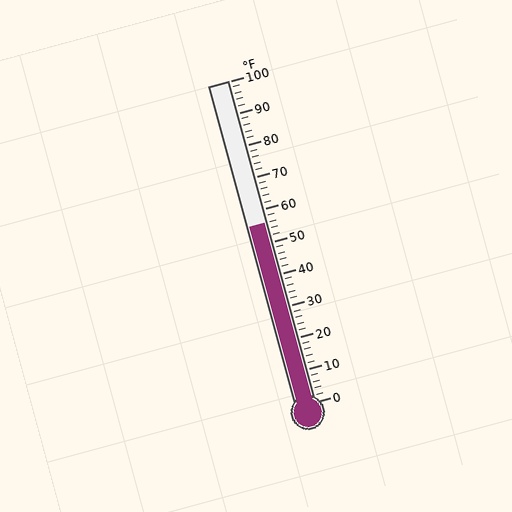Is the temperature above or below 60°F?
The temperature is below 60°F.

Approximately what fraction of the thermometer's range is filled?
The thermometer is filled to approximately 55% of its range.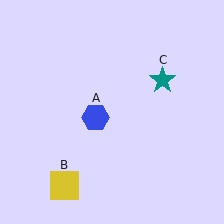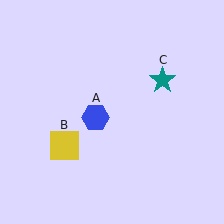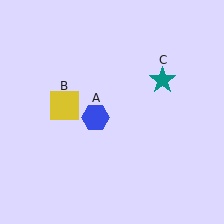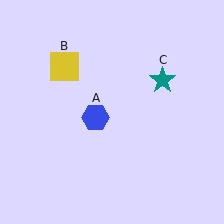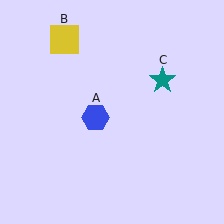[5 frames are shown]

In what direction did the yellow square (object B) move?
The yellow square (object B) moved up.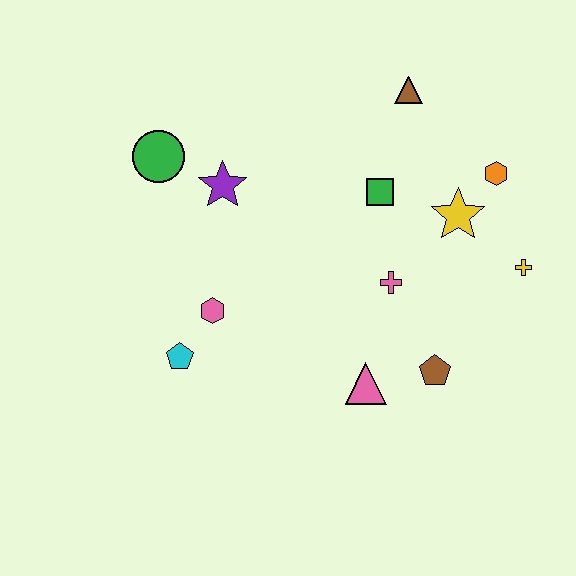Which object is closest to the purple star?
The green circle is closest to the purple star.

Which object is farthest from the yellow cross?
The green circle is farthest from the yellow cross.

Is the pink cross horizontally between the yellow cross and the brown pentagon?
No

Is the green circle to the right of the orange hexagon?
No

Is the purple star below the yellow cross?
No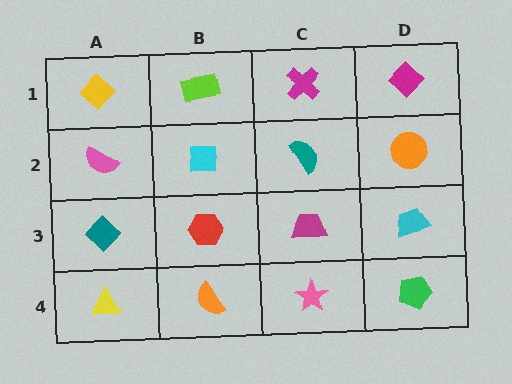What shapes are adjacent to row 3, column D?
An orange circle (row 2, column D), a green pentagon (row 4, column D), a magenta trapezoid (row 3, column C).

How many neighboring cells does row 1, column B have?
3.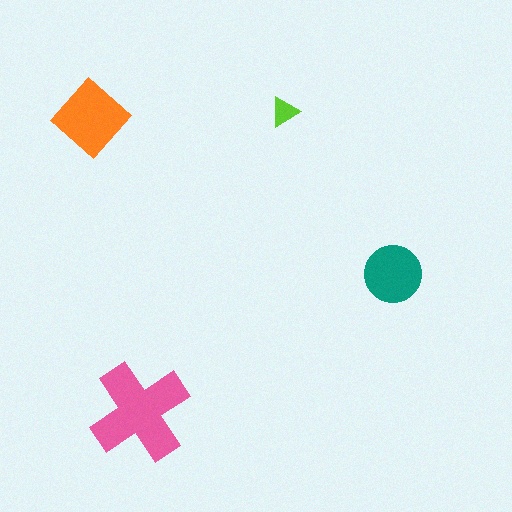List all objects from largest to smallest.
The pink cross, the orange diamond, the teal circle, the lime triangle.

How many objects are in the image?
There are 4 objects in the image.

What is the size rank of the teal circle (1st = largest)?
3rd.